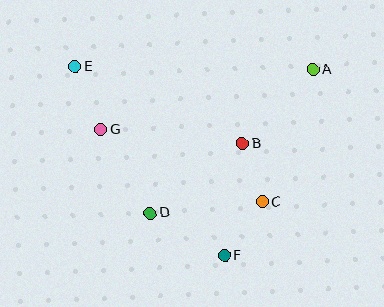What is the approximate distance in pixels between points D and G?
The distance between D and G is approximately 97 pixels.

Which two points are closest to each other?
Points B and C are closest to each other.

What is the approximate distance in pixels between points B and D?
The distance between B and D is approximately 115 pixels.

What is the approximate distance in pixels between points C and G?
The distance between C and G is approximately 177 pixels.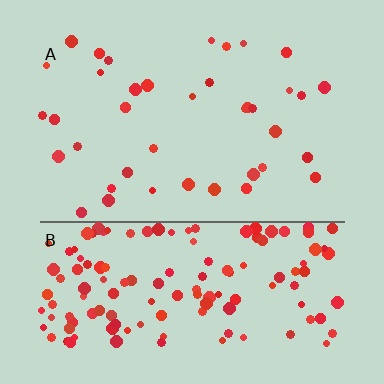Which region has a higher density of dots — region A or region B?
B (the bottom).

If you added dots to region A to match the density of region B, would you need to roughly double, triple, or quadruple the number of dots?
Approximately quadruple.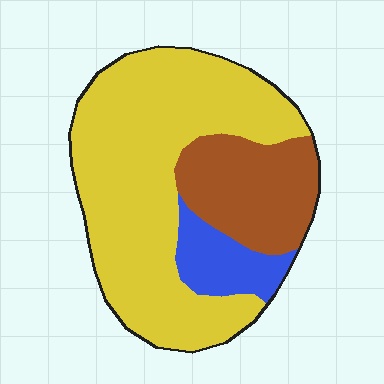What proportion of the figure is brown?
Brown takes up about one quarter (1/4) of the figure.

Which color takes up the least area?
Blue, at roughly 10%.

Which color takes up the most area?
Yellow, at roughly 65%.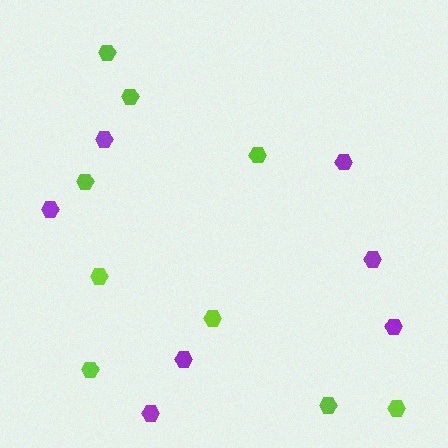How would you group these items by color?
There are 2 groups: one group of lime hexagons (9) and one group of purple hexagons (7).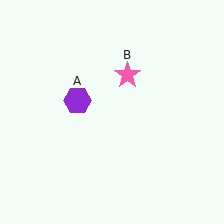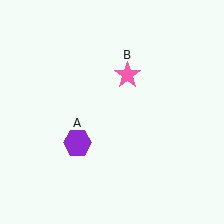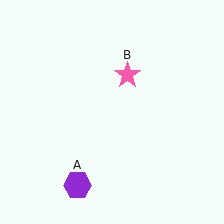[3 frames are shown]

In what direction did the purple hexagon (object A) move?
The purple hexagon (object A) moved down.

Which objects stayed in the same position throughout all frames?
Pink star (object B) remained stationary.